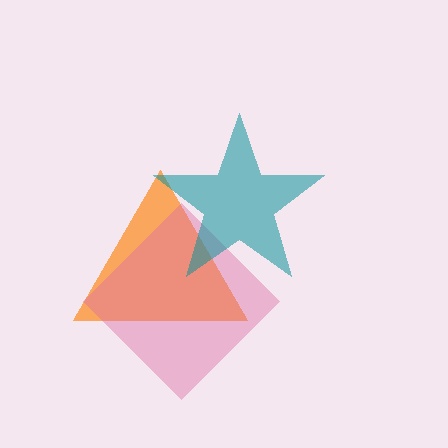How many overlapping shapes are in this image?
There are 3 overlapping shapes in the image.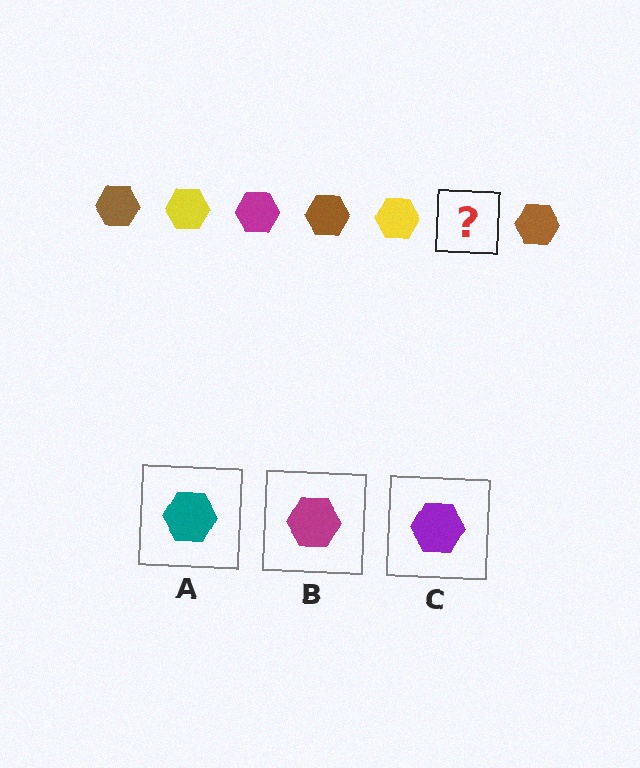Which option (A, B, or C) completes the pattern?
B.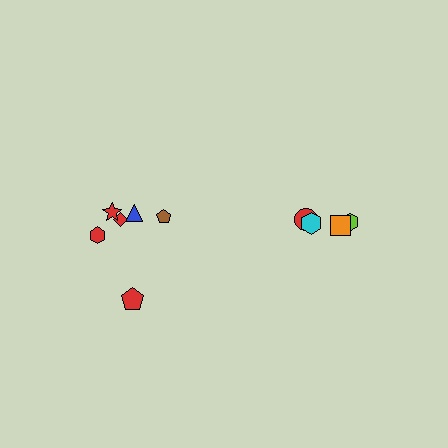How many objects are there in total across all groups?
There are 10 objects.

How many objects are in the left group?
There are 6 objects.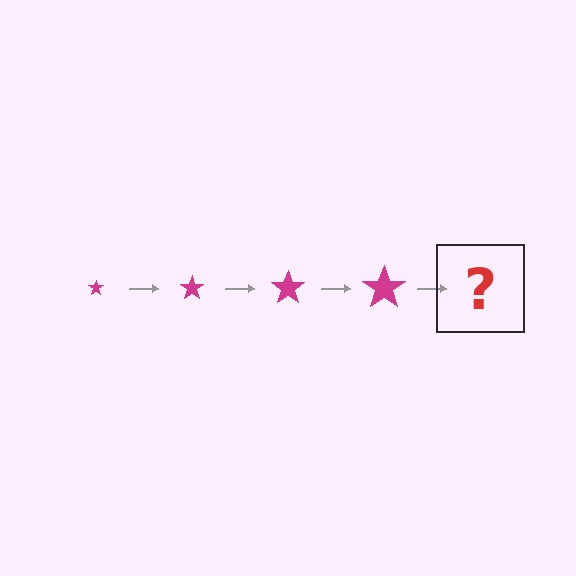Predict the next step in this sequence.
The next step is a magenta star, larger than the previous one.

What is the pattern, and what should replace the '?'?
The pattern is that the star gets progressively larger each step. The '?' should be a magenta star, larger than the previous one.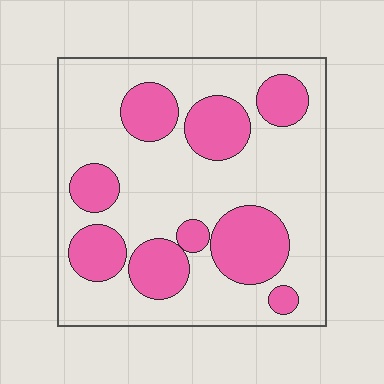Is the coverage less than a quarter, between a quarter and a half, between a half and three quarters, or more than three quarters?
Between a quarter and a half.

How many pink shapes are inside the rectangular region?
9.